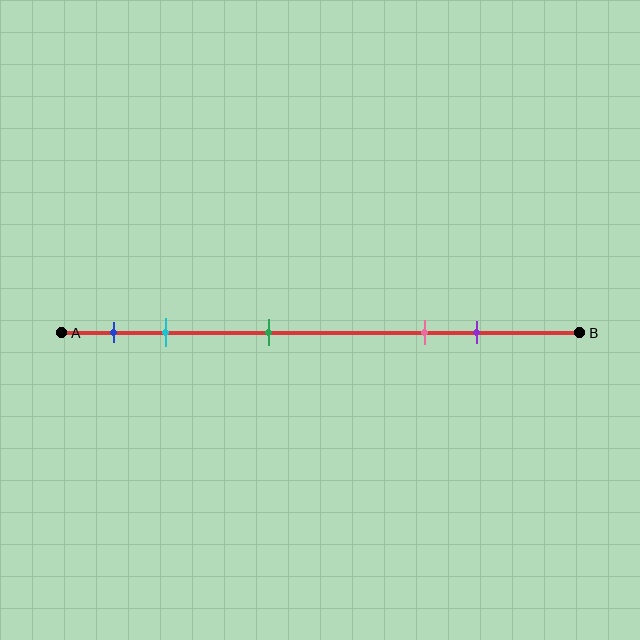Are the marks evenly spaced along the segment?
No, the marks are not evenly spaced.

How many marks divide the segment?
There are 5 marks dividing the segment.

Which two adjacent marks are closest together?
The blue and cyan marks are the closest adjacent pair.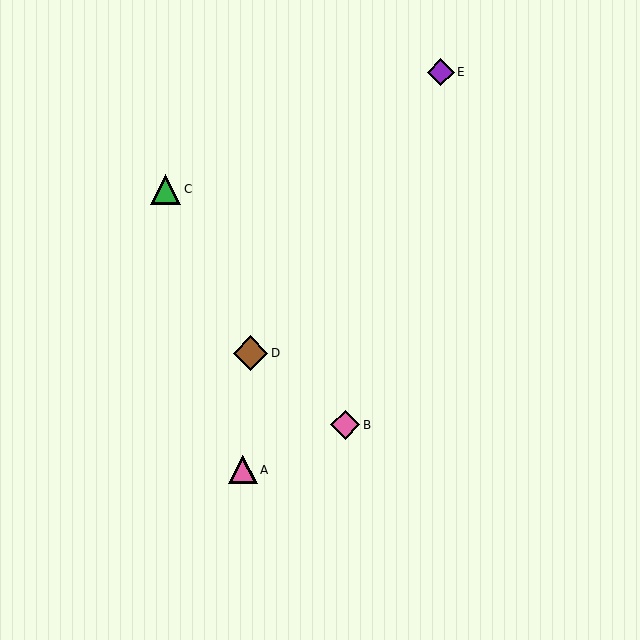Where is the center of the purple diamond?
The center of the purple diamond is at (441, 72).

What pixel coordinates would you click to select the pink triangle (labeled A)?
Click at (243, 470) to select the pink triangle A.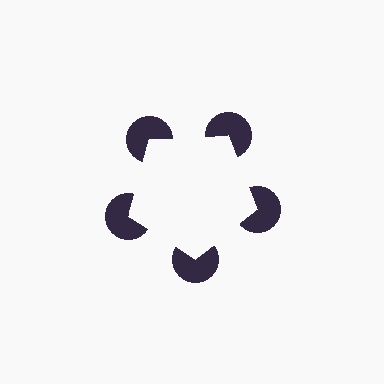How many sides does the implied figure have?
5 sides.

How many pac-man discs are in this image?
There are 5 — one at each vertex of the illusory pentagon.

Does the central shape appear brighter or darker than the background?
It typically appears slightly brighter than the background, even though no actual brightness change is drawn.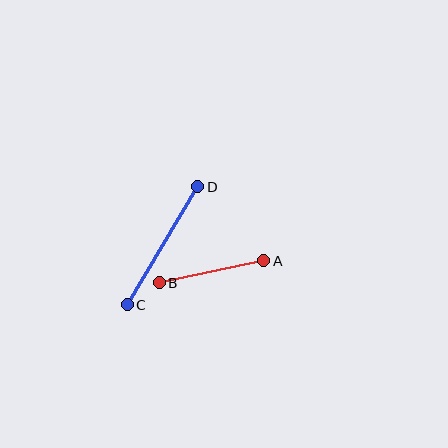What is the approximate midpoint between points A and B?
The midpoint is at approximately (212, 272) pixels.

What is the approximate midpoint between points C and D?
The midpoint is at approximately (163, 246) pixels.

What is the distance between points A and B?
The distance is approximately 107 pixels.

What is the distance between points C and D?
The distance is approximately 137 pixels.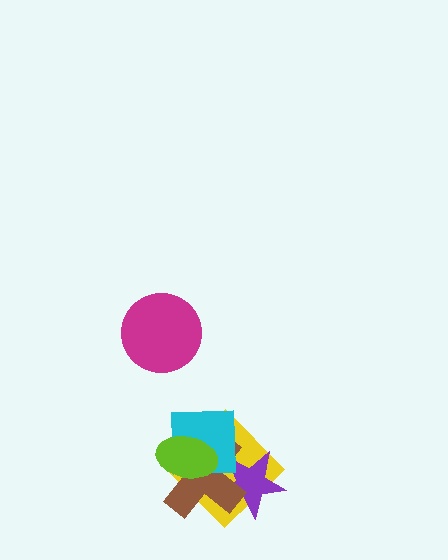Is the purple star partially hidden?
Yes, it is partially covered by another shape.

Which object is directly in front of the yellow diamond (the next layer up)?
The purple star is directly in front of the yellow diamond.